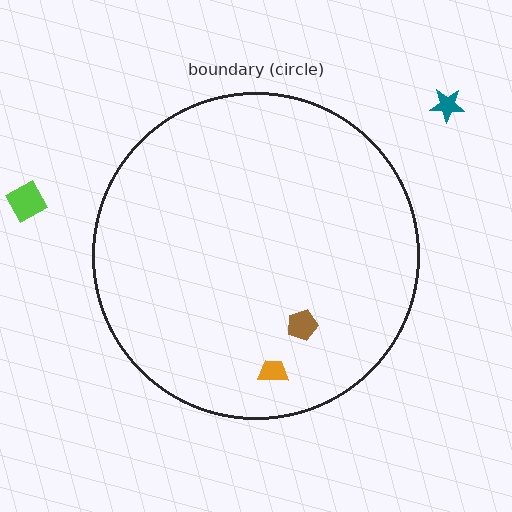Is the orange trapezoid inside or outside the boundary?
Inside.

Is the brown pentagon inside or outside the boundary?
Inside.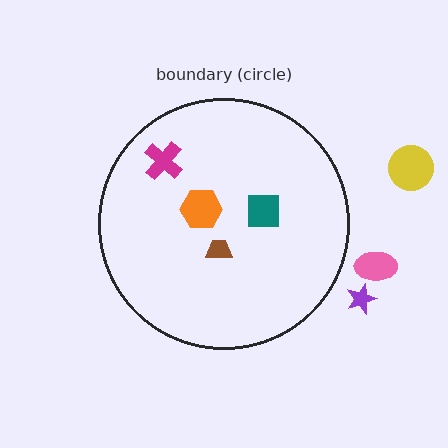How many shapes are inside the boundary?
4 inside, 3 outside.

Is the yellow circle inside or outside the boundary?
Outside.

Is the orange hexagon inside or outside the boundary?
Inside.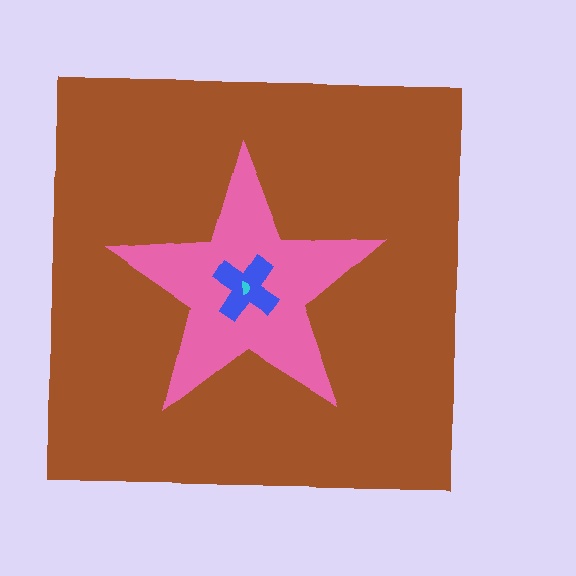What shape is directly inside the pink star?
The blue cross.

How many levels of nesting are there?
4.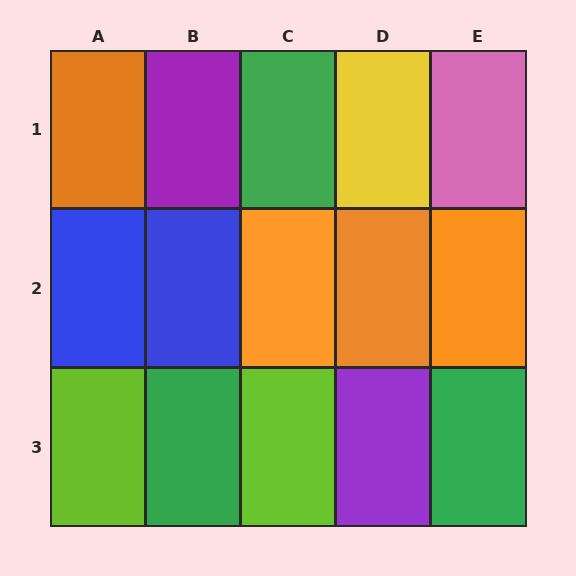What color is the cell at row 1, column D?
Yellow.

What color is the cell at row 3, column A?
Lime.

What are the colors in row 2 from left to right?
Blue, blue, orange, orange, orange.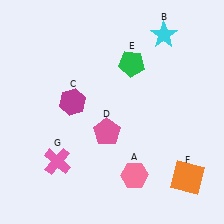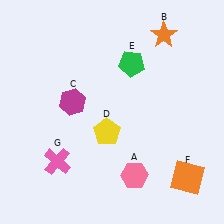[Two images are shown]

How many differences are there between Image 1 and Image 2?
There are 2 differences between the two images.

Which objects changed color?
B changed from cyan to orange. D changed from pink to yellow.